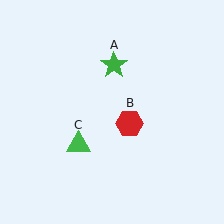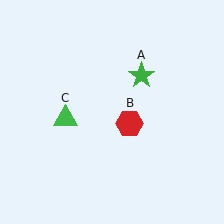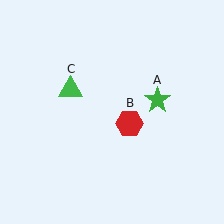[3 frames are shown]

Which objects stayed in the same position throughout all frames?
Red hexagon (object B) remained stationary.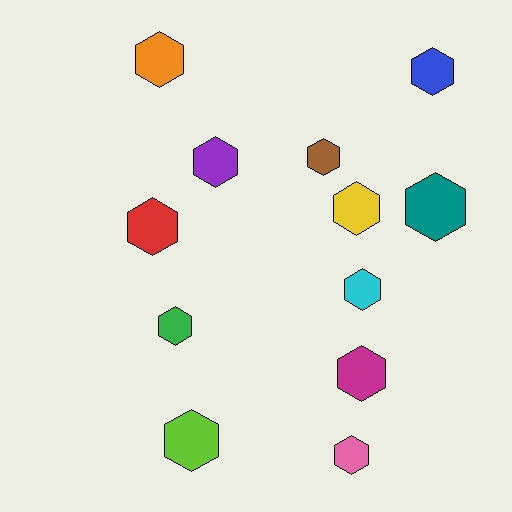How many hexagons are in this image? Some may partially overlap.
There are 12 hexagons.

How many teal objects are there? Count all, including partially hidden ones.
There is 1 teal object.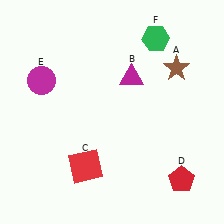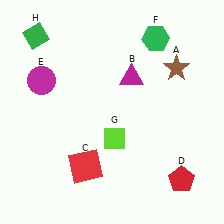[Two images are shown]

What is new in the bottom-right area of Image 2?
A lime diamond (G) was added in the bottom-right area of Image 2.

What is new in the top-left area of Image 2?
A green diamond (H) was added in the top-left area of Image 2.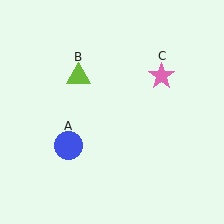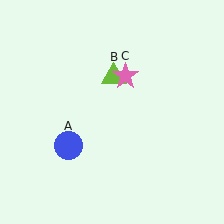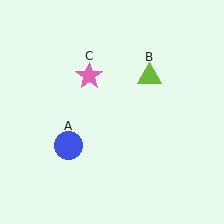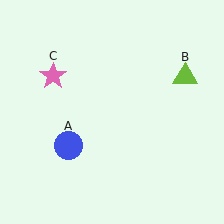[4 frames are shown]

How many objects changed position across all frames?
2 objects changed position: lime triangle (object B), pink star (object C).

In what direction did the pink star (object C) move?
The pink star (object C) moved left.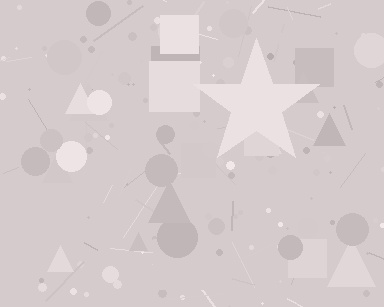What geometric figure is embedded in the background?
A star is embedded in the background.